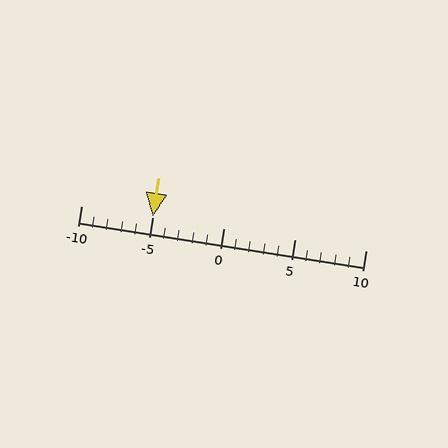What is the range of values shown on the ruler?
The ruler shows values from -10 to 10.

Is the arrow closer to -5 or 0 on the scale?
The arrow is closer to -5.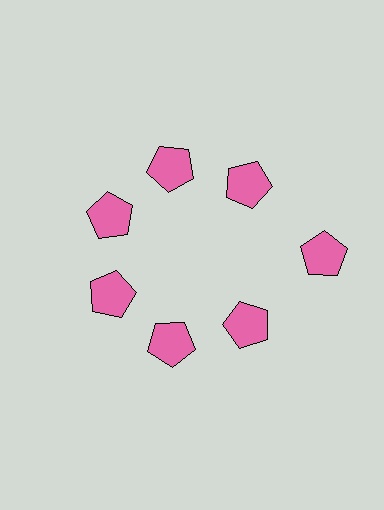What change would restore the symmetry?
The symmetry would be restored by moving it inward, back onto the ring so that all 7 pentagons sit at equal angles and equal distance from the center.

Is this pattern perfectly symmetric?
No. The 7 pink pentagons are arranged in a ring, but one element near the 3 o'clock position is pushed outward from the center, breaking the 7-fold rotational symmetry.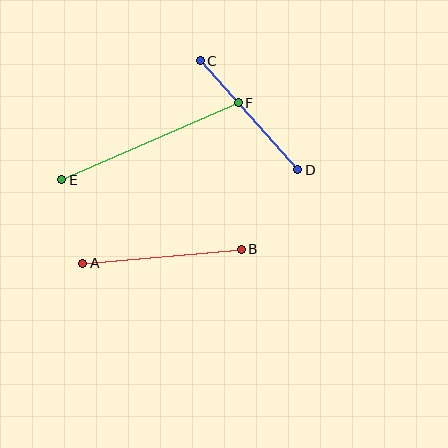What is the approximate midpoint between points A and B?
The midpoint is at approximately (162, 256) pixels.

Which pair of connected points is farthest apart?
Points E and F are farthest apart.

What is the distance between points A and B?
The distance is approximately 159 pixels.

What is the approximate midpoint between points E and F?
The midpoint is at approximately (150, 141) pixels.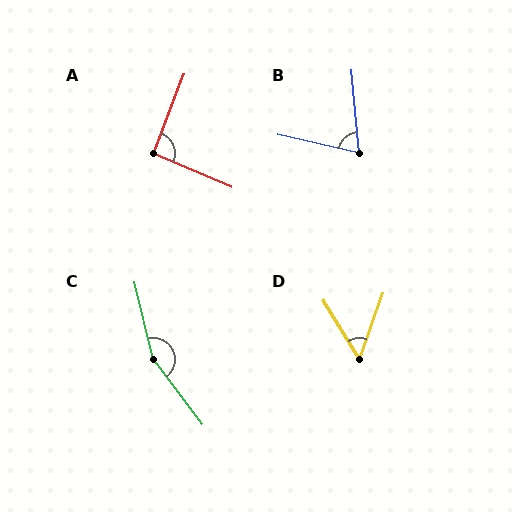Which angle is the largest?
C, at approximately 156 degrees.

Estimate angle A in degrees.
Approximately 92 degrees.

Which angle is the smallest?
D, at approximately 51 degrees.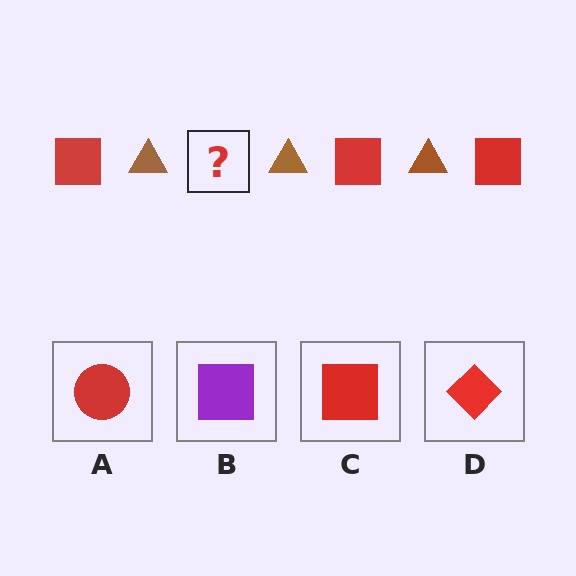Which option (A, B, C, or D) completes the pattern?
C.